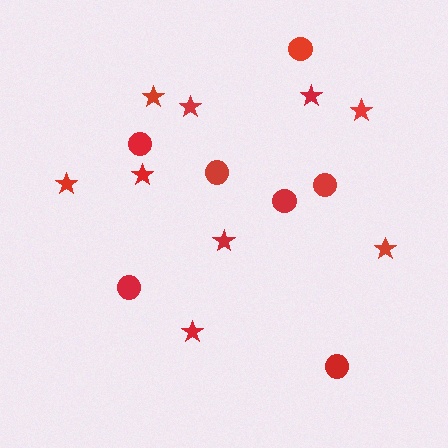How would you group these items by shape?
There are 2 groups: one group of stars (9) and one group of circles (7).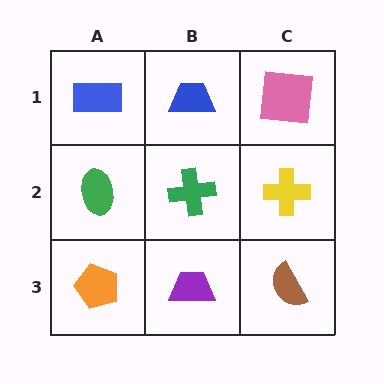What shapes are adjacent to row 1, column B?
A green cross (row 2, column B), a blue rectangle (row 1, column A), a pink square (row 1, column C).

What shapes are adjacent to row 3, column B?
A green cross (row 2, column B), an orange pentagon (row 3, column A), a brown semicircle (row 3, column C).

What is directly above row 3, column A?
A green ellipse.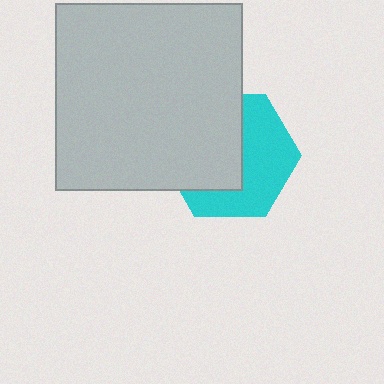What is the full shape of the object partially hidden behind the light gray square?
The partially hidden object is a cyan hexagon.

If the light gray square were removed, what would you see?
You would see the complete cyan hexagon.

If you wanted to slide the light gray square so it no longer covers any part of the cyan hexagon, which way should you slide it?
Slide it toward the upper-left — that is the most direct way to separate the two shapes.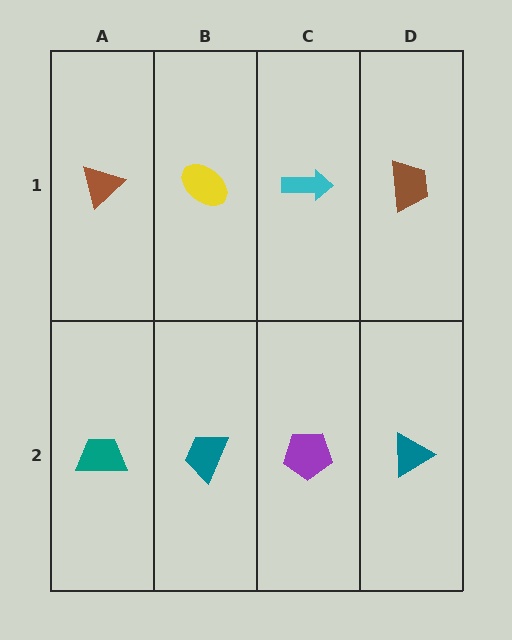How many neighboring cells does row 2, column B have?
3.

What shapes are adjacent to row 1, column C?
A purple pentagon (row 2, column C), a yellow ellipse (row 1, column B), a brown trapezoid (row 1, column D).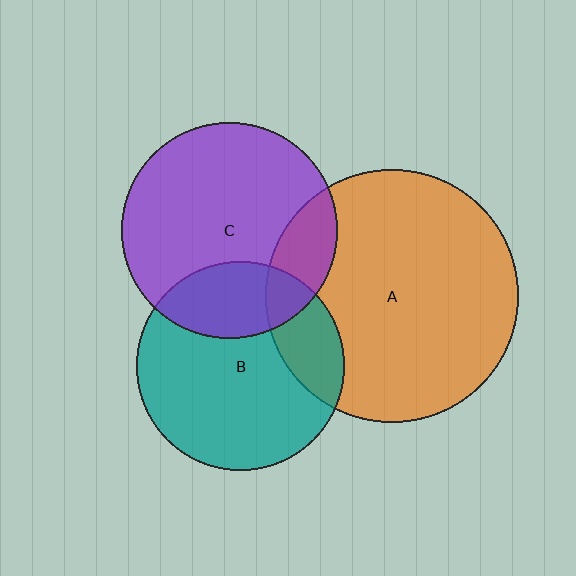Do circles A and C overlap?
Yes.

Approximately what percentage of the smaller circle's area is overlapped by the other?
Approximately 15%.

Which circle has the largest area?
Circle A (orange).